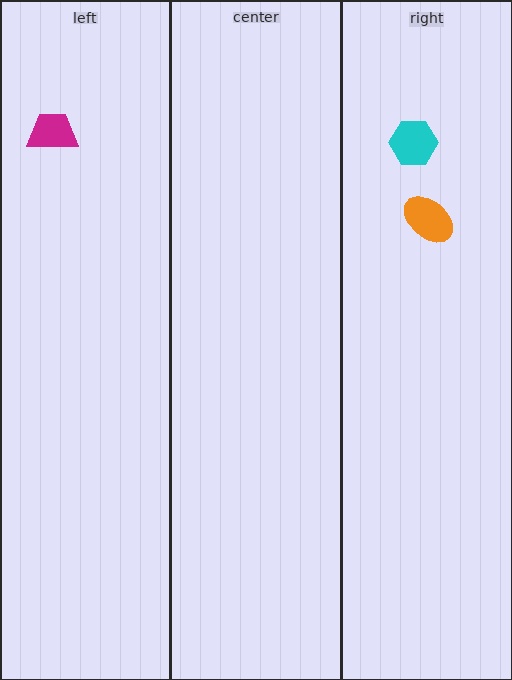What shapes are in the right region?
The orange ellipse, the cyan hexagon.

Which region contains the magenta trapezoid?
The left region.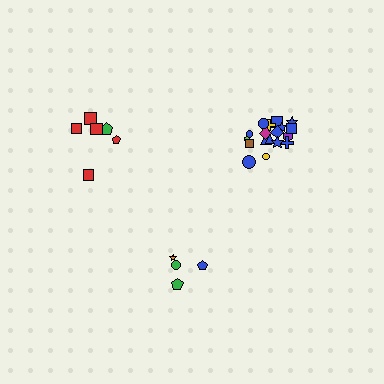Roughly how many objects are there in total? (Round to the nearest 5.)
Roughly 30 objects in total.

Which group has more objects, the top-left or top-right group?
The top-right group.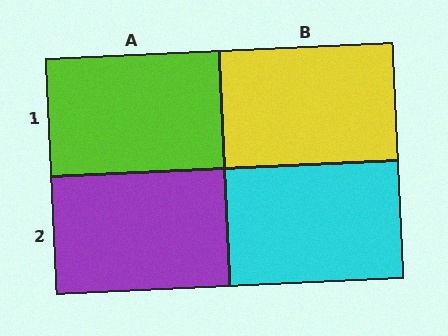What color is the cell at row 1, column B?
Yellow.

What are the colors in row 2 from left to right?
Purple, cyan.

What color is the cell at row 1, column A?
Lime.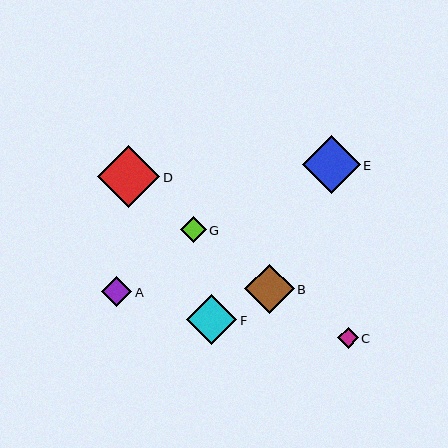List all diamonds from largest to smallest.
From largest to smallest: D, E, F, B, A, G, C.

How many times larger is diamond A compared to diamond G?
Diamond A is approximately 1.2 times the size of diamond G.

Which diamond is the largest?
Diamond D is the largest with a size of approximately 62 pixels.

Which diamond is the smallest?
Diamond C is the smallest with a size of approximately 20 pixels.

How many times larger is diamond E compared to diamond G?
Diamond E is approximately 2.3 times the size of diamond G.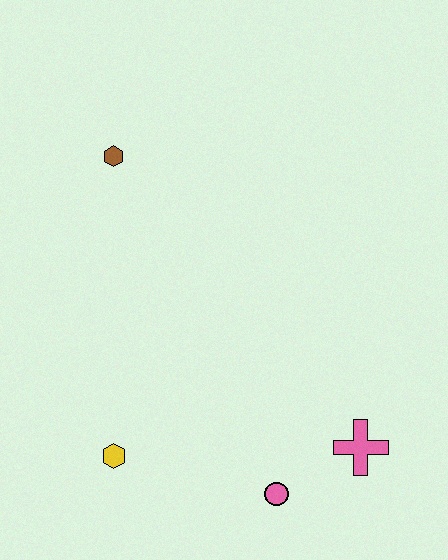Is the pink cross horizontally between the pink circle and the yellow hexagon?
No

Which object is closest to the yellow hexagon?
The pink circle is closest to the yellow hexagon.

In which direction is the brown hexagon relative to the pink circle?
The brown hexagon is above the pink circle.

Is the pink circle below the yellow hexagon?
Yes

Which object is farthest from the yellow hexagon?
The brown hexagon is farthest from the yellow hexagon.